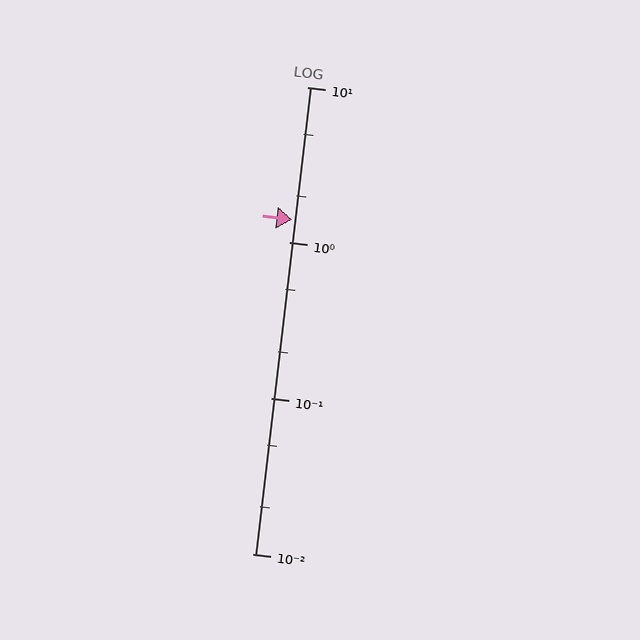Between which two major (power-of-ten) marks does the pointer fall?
The pointer is between 1 and 10.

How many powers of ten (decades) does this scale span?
The scale spans 3 decades, from 0.01 to 10.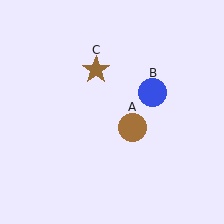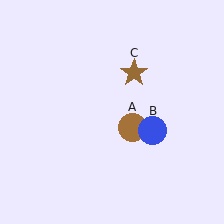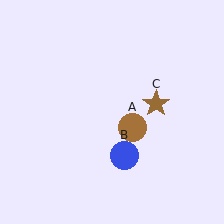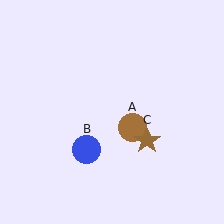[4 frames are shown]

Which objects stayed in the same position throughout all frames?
Brown circle (object A) remained stationary.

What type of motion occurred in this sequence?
The blue circle (object B), brown star (object C) rotated clockwise around the center of the scene.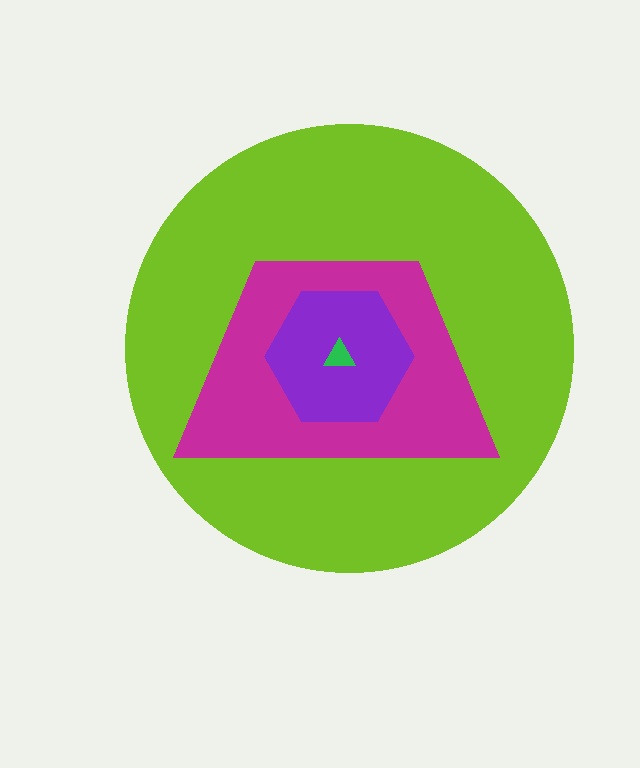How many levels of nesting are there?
4.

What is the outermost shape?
The lime circle.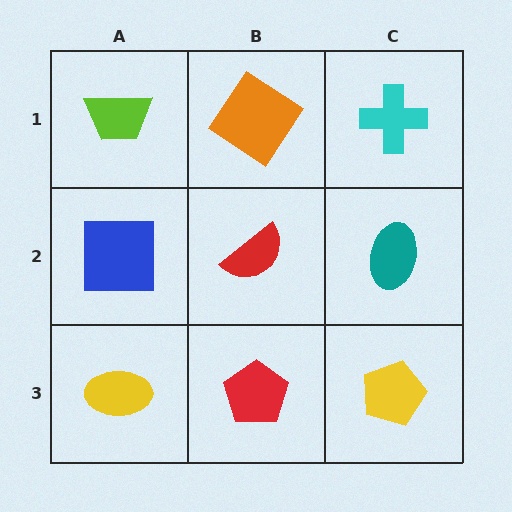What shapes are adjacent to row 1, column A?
A blue square (row 2, column A), an orange diamond (row 1, column B).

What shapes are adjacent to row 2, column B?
An orange diamond (row 1, column B), a red pentagon (row 3, column B), a blue square (row 2, column A), a teal ellipse (row 2, column C).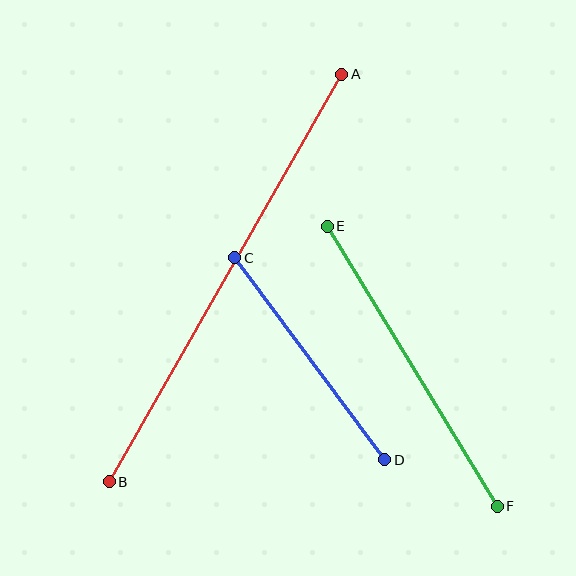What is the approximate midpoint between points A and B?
The midpoint is at approximately (226, 278) pixels.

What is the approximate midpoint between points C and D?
The midpoint is at approximately (310, 359) pixels.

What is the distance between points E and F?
The distance is approximately 327 pixels.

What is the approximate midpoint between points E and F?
The midpoint is at approximately (412, 366) pixels.